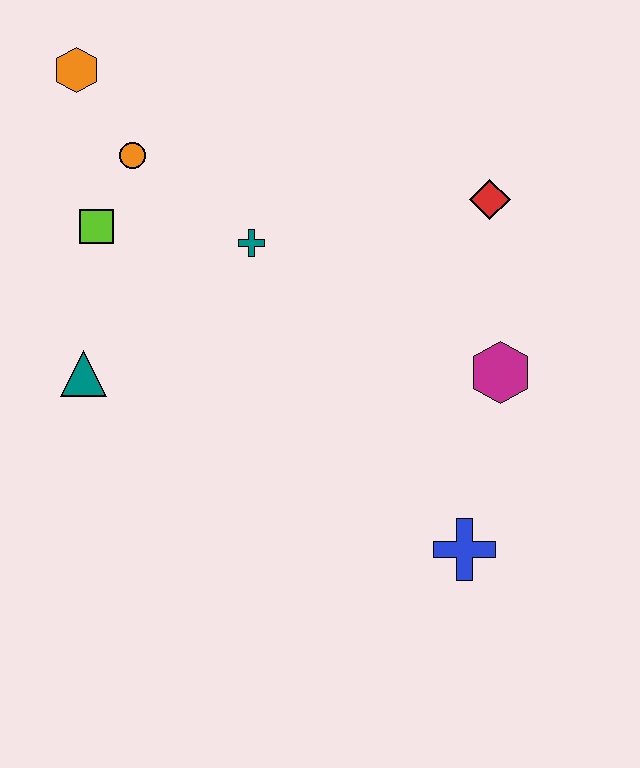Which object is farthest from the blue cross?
The orange hexagon is farthest from the blue cross.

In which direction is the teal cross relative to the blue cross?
The teal cross is above the blue cross.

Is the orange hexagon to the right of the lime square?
No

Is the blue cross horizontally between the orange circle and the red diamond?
Yes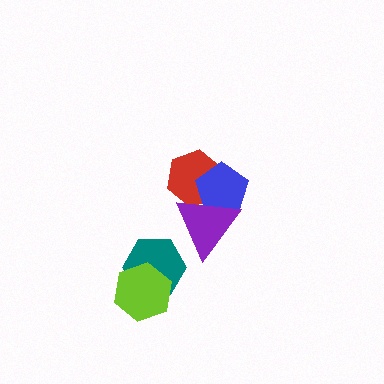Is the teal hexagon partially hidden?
Yes, it is partially covered by another shape.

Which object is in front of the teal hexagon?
The lime hexagon is in front of the teal hexagon.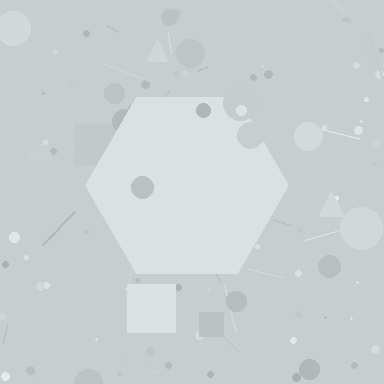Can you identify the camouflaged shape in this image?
The camouflaged shape is a hexagon.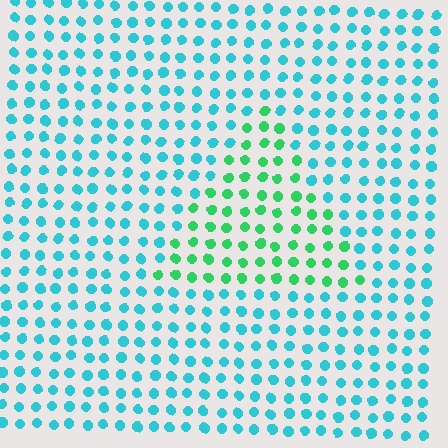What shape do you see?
I see a triangle.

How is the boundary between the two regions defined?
The boundary is defined purely by a slight shift in hue (about 45 degrees). Spacing, size, and orientation are identical on both sides.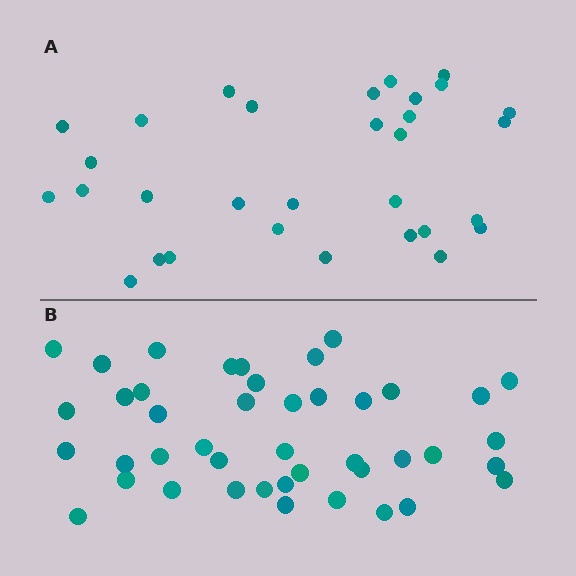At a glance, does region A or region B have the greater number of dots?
Region B (the bottom region) has more dots.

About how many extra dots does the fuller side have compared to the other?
Region B has roughly 12 or so more dots than region A.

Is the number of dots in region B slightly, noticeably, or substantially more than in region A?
Region B has noticeably more, but not dramatically so. The ratio is roughly 1.4 to 1.